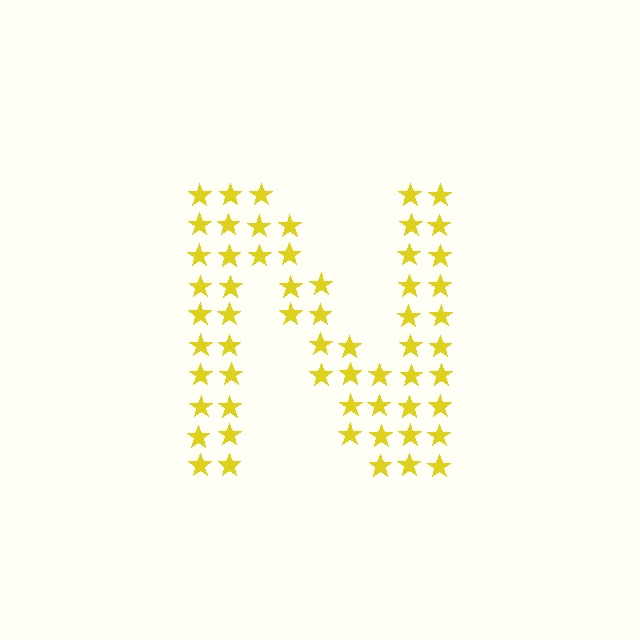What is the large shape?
The large shape is the letter N.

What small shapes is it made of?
It is made of small stars.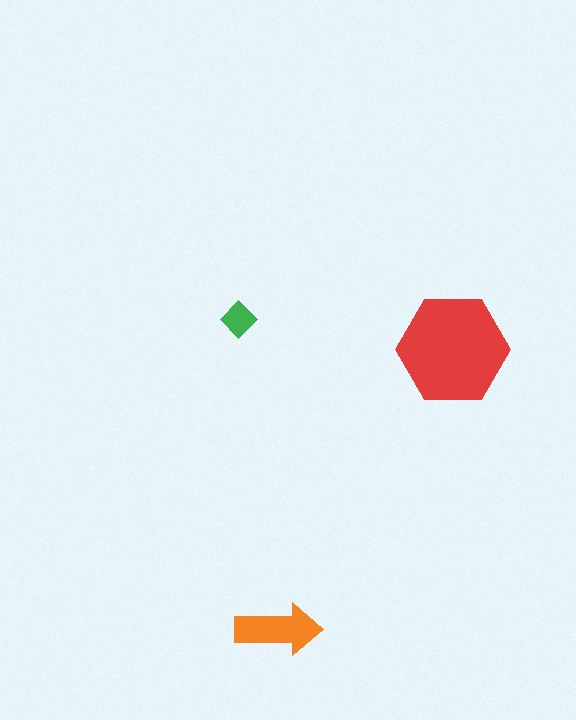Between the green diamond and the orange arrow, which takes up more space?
The orange arrow.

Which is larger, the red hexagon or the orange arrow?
The red hexagon.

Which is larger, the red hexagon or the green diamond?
The red hexagon.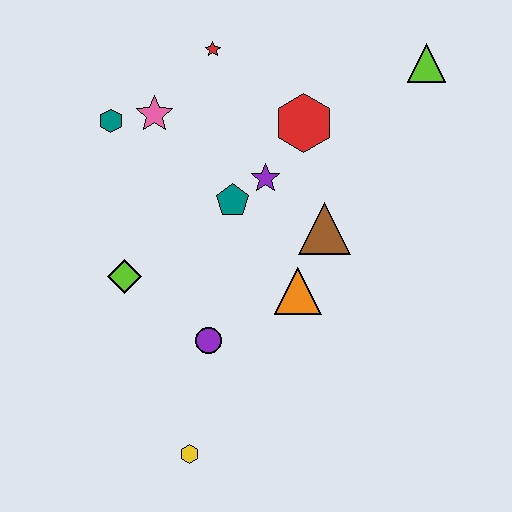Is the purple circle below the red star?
Yes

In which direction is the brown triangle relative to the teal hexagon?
The brown triangle is to the right of the teal hexagon.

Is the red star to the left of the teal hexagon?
No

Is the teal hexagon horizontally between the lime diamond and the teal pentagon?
No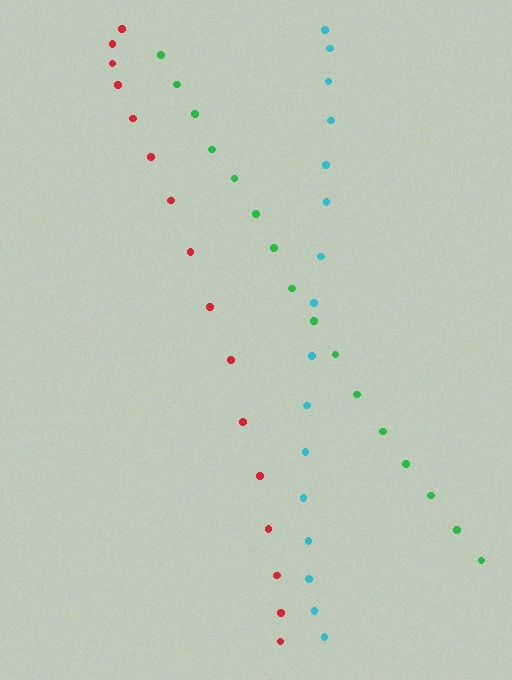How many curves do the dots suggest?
There are 3 distinct paths.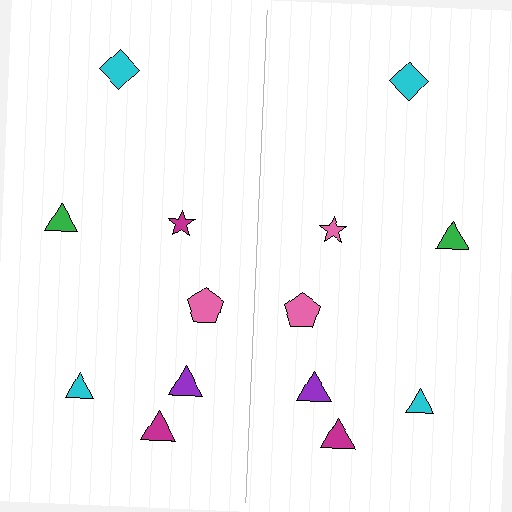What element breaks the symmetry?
The pink star on the right side breaks the symmetry — its mirror counterpart is magenta.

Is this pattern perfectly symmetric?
No, the pattern is not perfectly symmetric. The pink star on the right side breaks the symmetry — its mirror counterpart is magenta.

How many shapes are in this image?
There are 14 shapes in this image.